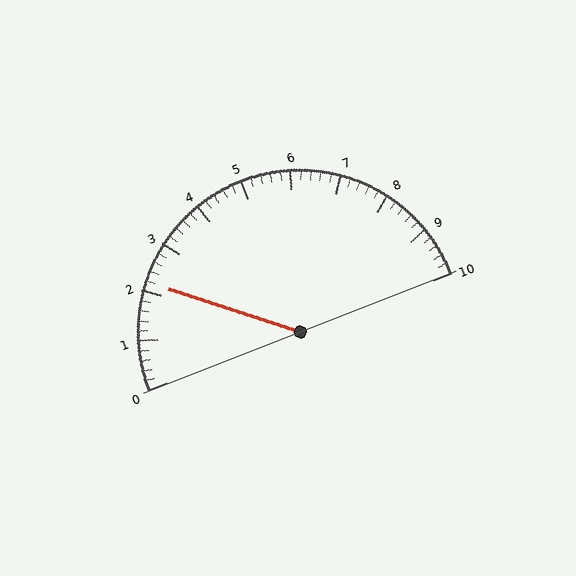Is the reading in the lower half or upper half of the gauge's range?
The reading is in the lower half of the range (0 to 10).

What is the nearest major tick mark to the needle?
The nearest major tick mark is 2.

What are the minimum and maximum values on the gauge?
The gauge ranges from 0 to 10.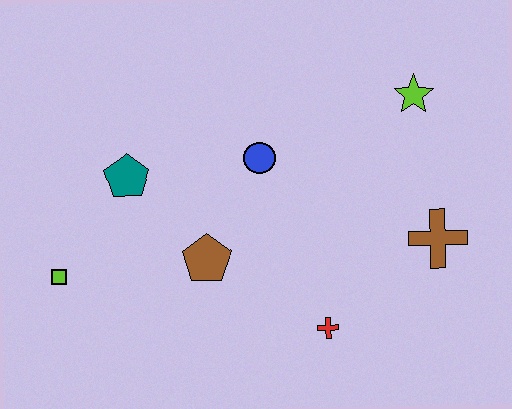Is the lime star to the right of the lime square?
Yes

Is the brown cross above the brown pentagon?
Yes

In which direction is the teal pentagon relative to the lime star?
The teal pentagon is to the left of the lime star.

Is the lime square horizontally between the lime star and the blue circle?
No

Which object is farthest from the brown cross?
The lime square is farthest from the brown cross.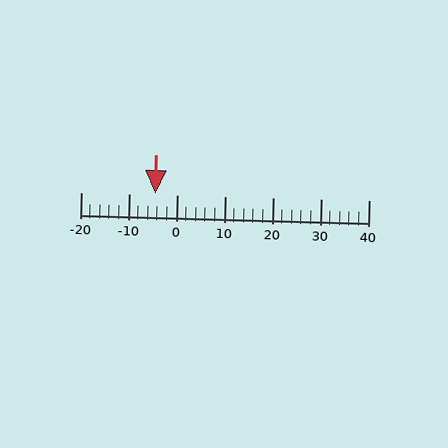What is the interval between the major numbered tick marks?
The major tick marks are spaced 10 units apart.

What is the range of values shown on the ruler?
The ruler shows values from -20 to 40.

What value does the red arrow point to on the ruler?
The red arrow points to approximately -4.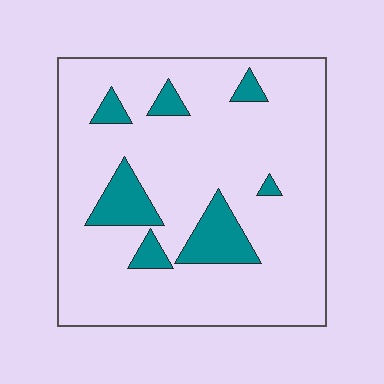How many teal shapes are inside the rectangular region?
7.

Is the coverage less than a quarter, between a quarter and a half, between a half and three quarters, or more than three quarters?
Less than a quarter.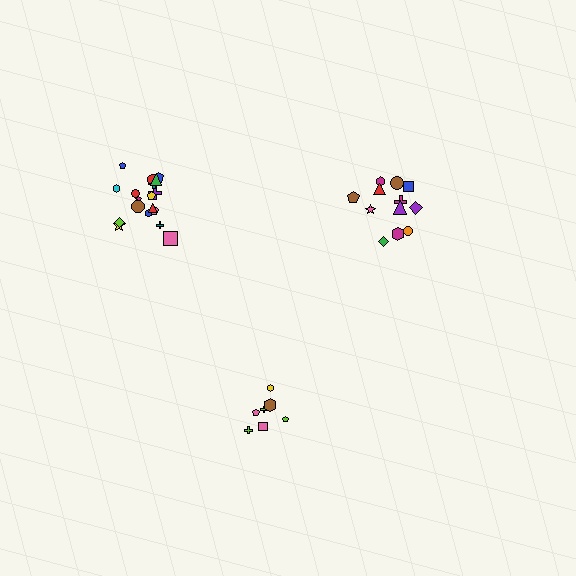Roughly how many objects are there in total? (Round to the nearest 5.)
Roughly 35 objects in total.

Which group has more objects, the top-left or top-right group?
The top-left group.